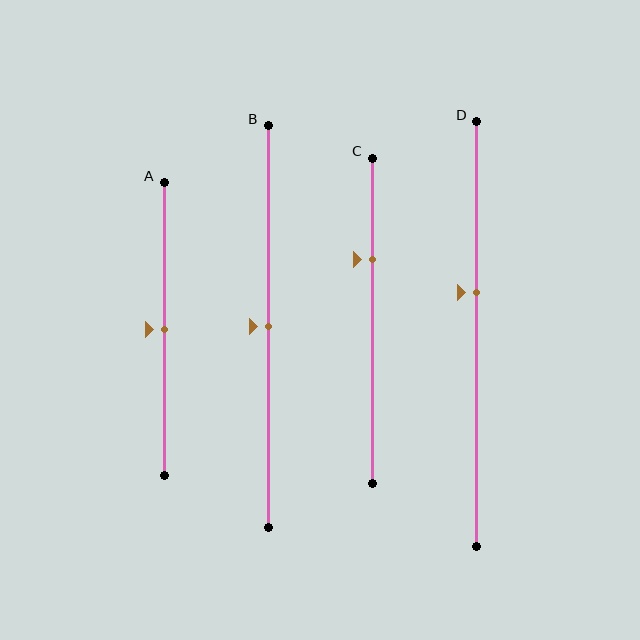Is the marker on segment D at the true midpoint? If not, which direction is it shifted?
No, the marker on segment D is shifted upward by about 10% of the segment length.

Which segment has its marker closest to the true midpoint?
Segment A has its marker closest to the true midpoint.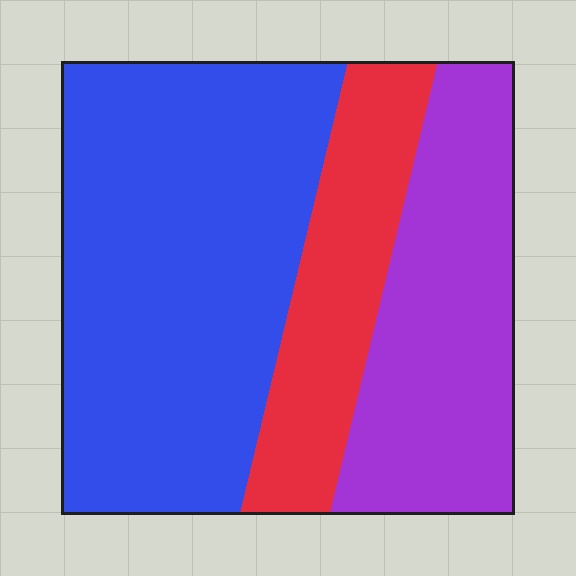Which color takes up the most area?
Blue, at roughly 50%.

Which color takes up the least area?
Red, at roughly 20%.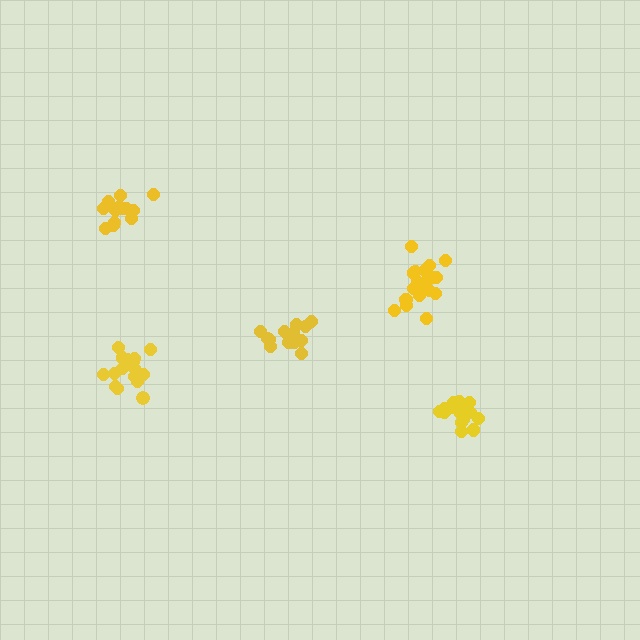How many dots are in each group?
Group 1: 15 dots, Group 2: 16 dots, Group 3: 17 dots, Group 4: 19 dots, Group 5: 16 dots (83 total).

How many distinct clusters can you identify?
There are 5 distinct clusters.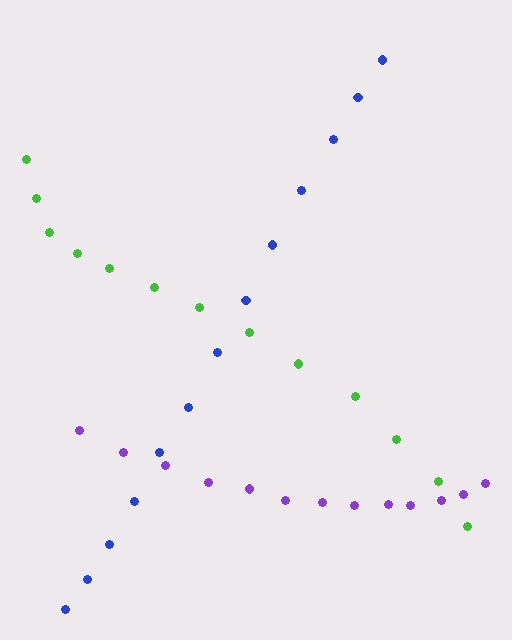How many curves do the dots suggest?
There are 3 distinct paths.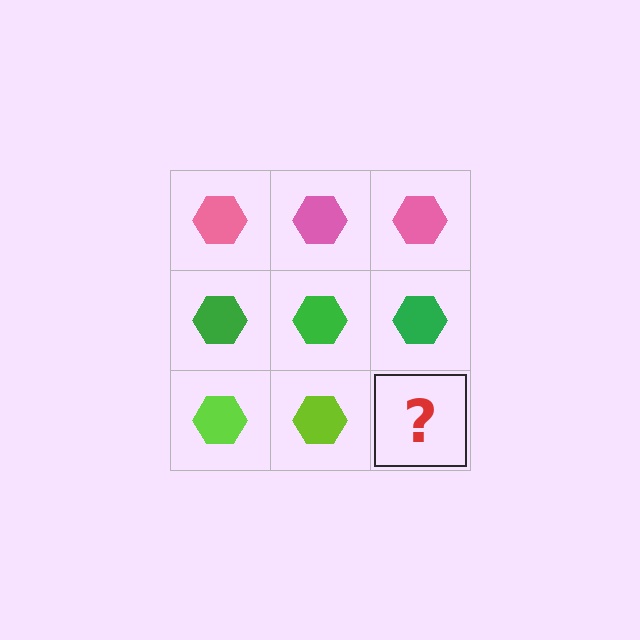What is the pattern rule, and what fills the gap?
The rule is that each row has a consistent color. The gap should be filled with a lime hexagon.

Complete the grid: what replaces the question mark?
The question mark should be replaced with a lime hexagon.